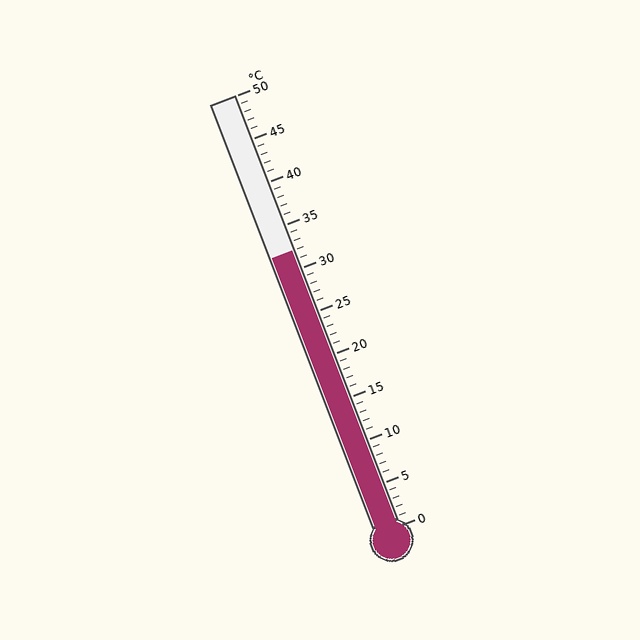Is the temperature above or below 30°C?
The temperature is above 30°C.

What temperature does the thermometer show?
The thermometer shows approximately 32°C.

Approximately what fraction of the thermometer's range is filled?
The thermometer is filled to approximately 65% of its range.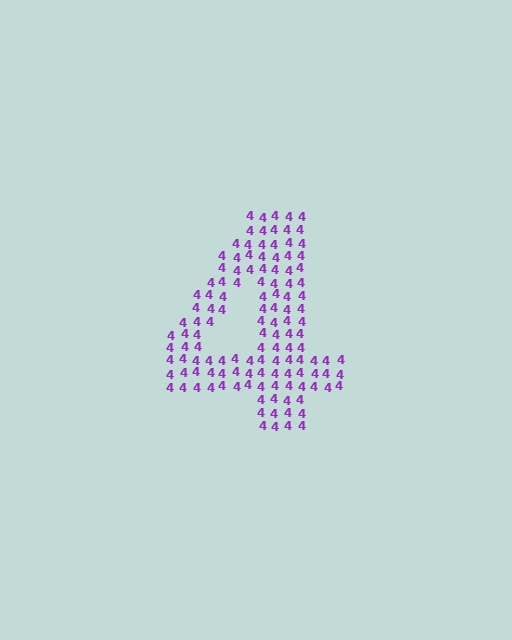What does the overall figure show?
The overall figure shows the digit 4.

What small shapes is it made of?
It is made of small digit 4's.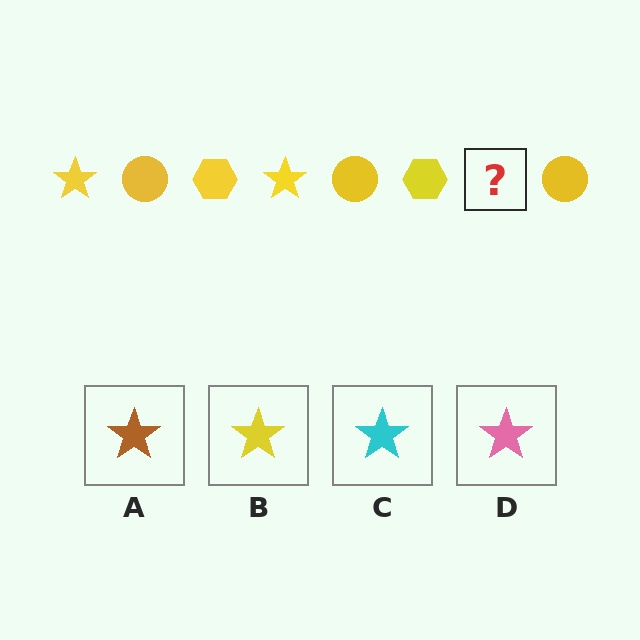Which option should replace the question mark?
Option B.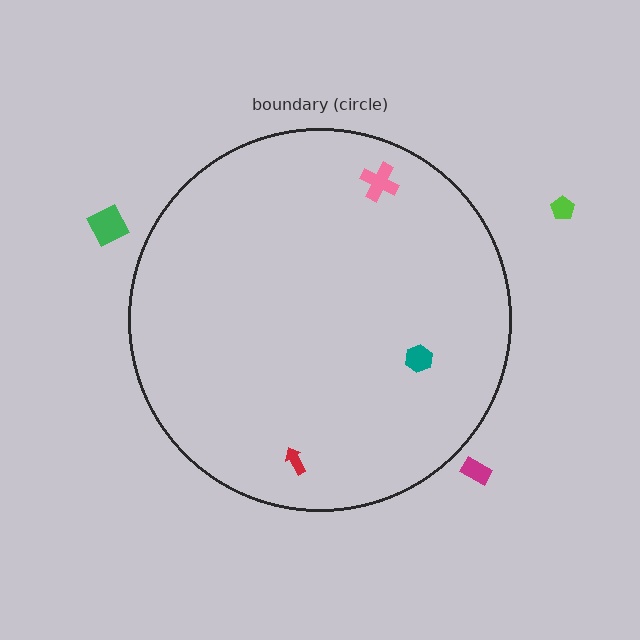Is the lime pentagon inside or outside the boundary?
Outside.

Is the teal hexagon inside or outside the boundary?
Inside.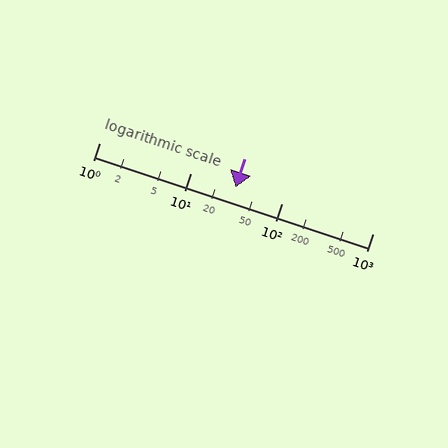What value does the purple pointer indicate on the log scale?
The pointer indicates approximately 31.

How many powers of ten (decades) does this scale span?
The scale spans 3 decades, from 1 to 1000.